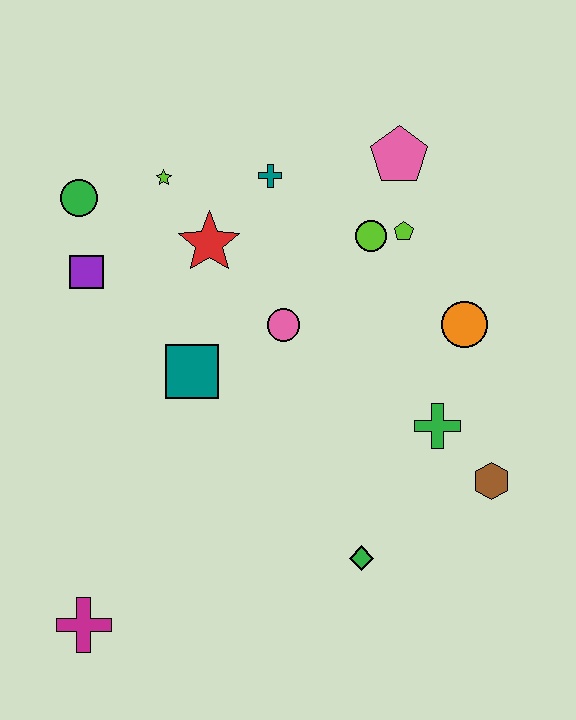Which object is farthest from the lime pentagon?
The magenta cross is farthest from the lime pentagon.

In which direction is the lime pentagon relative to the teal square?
The lime pentagon is to the right of the teal square.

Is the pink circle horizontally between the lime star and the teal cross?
No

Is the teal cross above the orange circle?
Yes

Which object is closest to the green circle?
The purple square is closest to the green circle.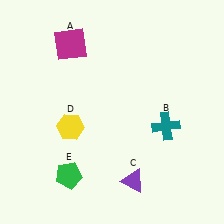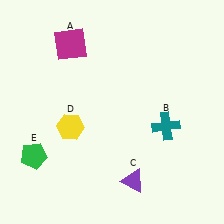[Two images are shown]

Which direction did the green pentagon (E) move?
The green pentagon (E) moved left.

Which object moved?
The green pentagon (E) moved left.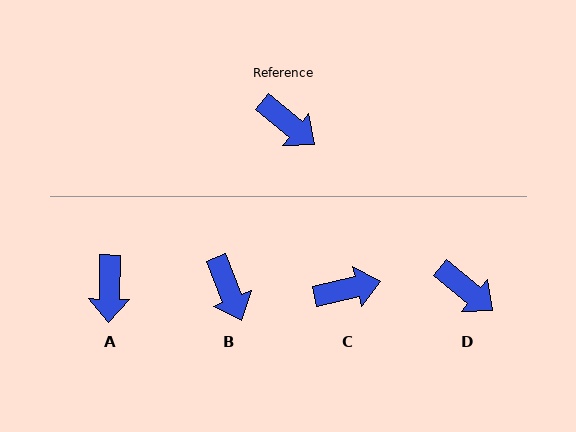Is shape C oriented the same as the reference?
No, it is off by about 53 degrees.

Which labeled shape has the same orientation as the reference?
D.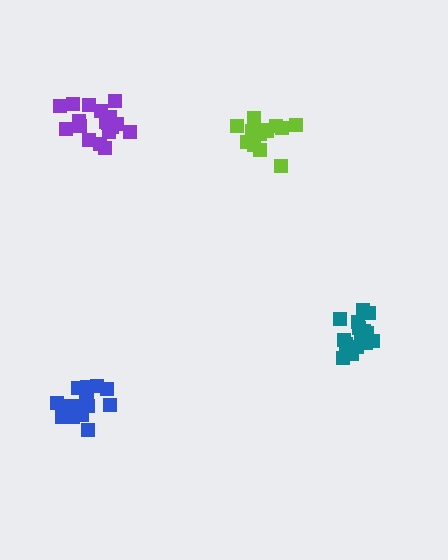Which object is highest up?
The purple cluster is topmost.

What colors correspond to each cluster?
The clusters are colored: lime, purple, blue, teal.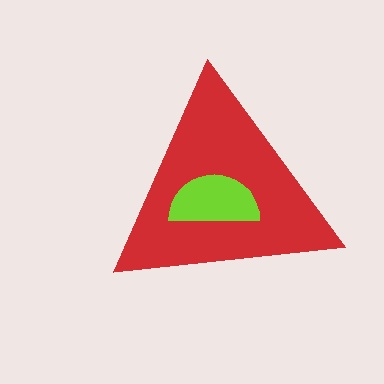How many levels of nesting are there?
2.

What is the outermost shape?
The red triangle.